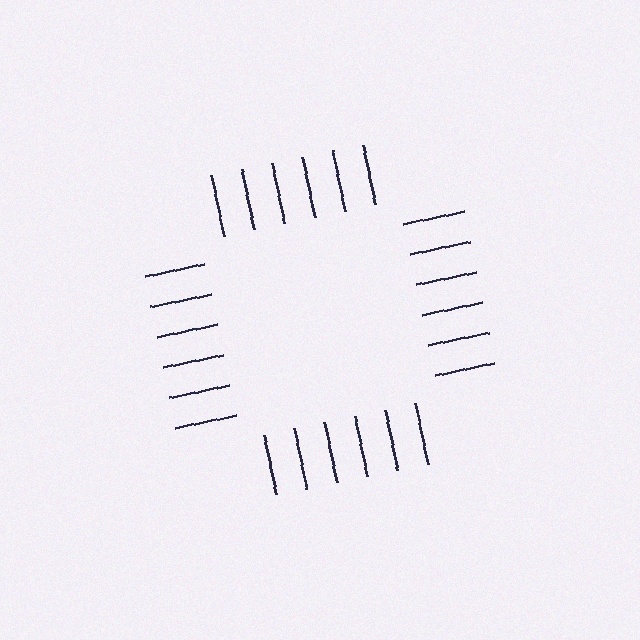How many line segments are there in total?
24 — 6 along each of the 4 edges.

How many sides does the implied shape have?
4 sides — the line-ends trace a square.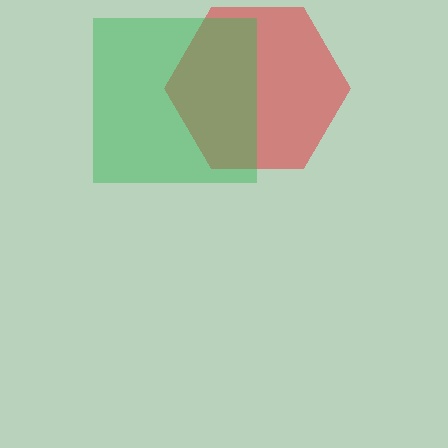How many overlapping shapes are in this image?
There are 2 overlapping shapes in the image.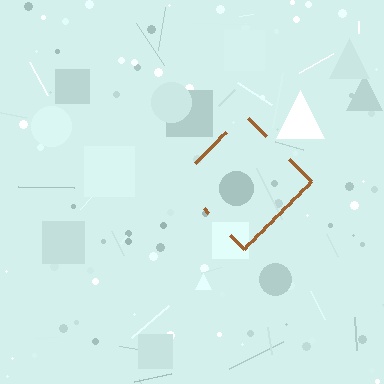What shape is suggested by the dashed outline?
The dashed outline suggests a diamond.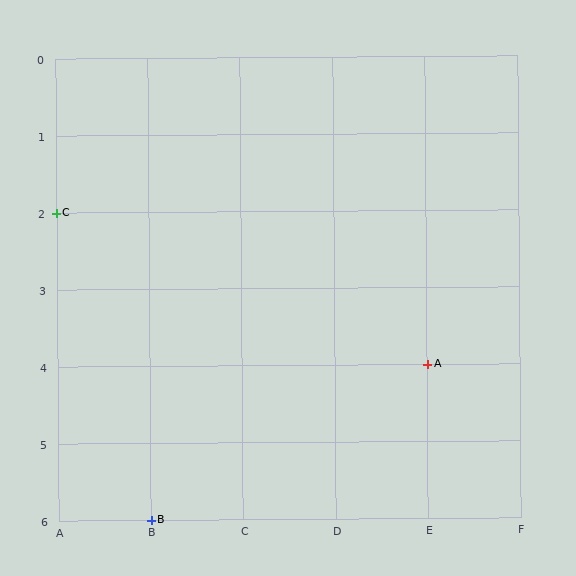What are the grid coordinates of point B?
Point B is at grid coordinates (B, 6).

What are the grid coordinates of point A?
Point A is at grid coordinates (E, 4).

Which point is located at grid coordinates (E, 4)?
Point A is at (E, 4).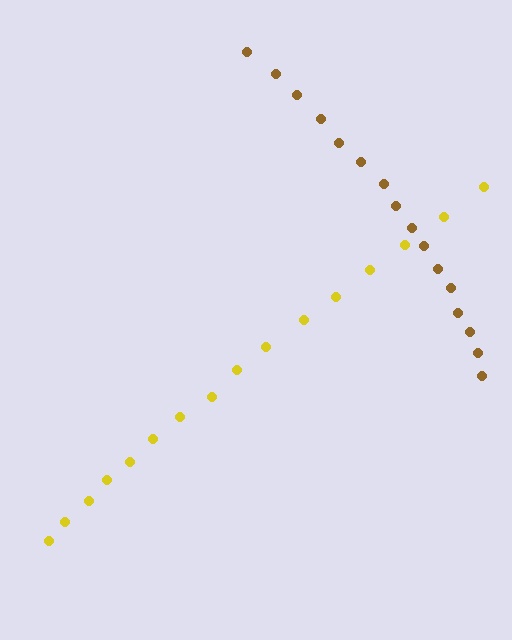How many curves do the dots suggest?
There are 2 distinct paths.